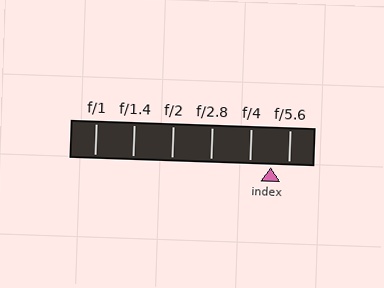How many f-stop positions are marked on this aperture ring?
There are 6 f-stop positions marked.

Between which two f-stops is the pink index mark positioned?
The index mark is between f/4 and f/5.6.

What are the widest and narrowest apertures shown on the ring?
The widest aperture shown is f/1 and the narrowest is f/5.6.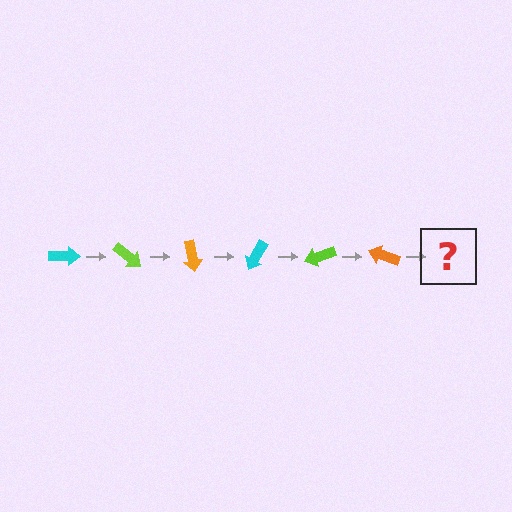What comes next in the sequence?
The next element should be a cyan arrow, rotated 240 degrees from the start.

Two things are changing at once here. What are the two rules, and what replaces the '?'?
The two rules are that it rotates 40 degrees each step and the color cycles through cyan, lime, and orange. The '?' should be a cyan arrow, rotated 240 degrees from the start.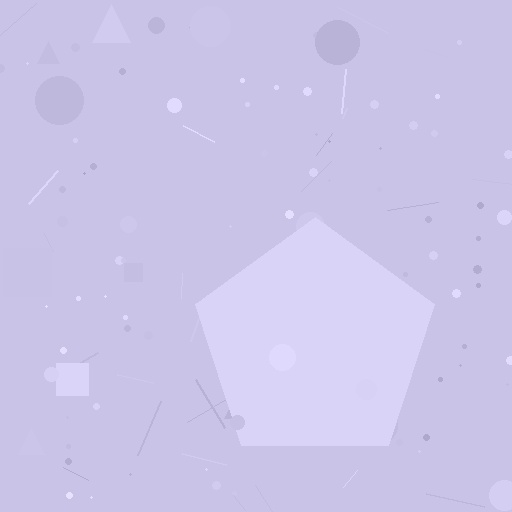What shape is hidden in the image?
A pentagon is hidden in the image.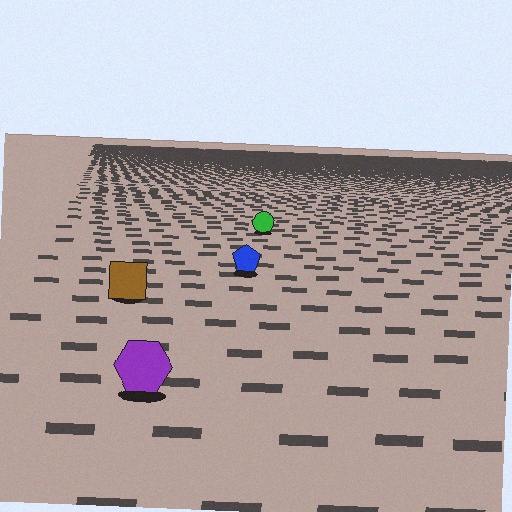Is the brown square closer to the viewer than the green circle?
Yes. The brown square is closer — you can tell from the texture gradient: the ground texture is coarser near it.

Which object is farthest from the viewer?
The green circle is farthest from the viewer. It appears smaller and the ground texture around it is denser.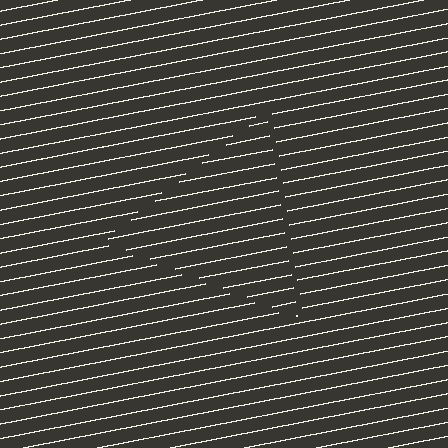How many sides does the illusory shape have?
3 sides — the line-ends trace a triangle.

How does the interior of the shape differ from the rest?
The interior of the shape contains the same grating, shifted by half a period — the contour is defined by the phase discontinuity where line-ends from the inner and outer gratings abut.